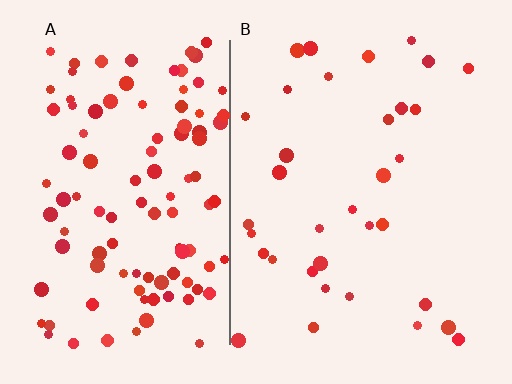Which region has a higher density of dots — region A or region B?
A (the left).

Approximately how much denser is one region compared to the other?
Approximately 3.1× — region A over region B.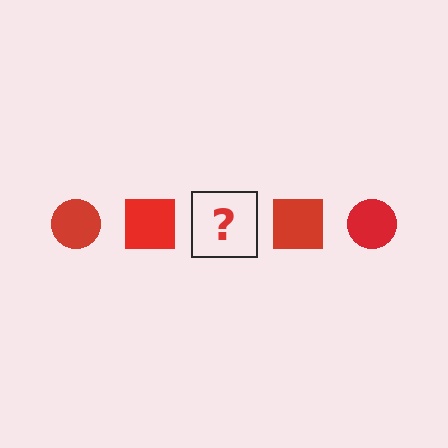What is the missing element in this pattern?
The missing element is a red circle.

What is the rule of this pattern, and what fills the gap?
The rule is that the pattern cycles through circle, square shapes in red. The gap should be filled with a red circle.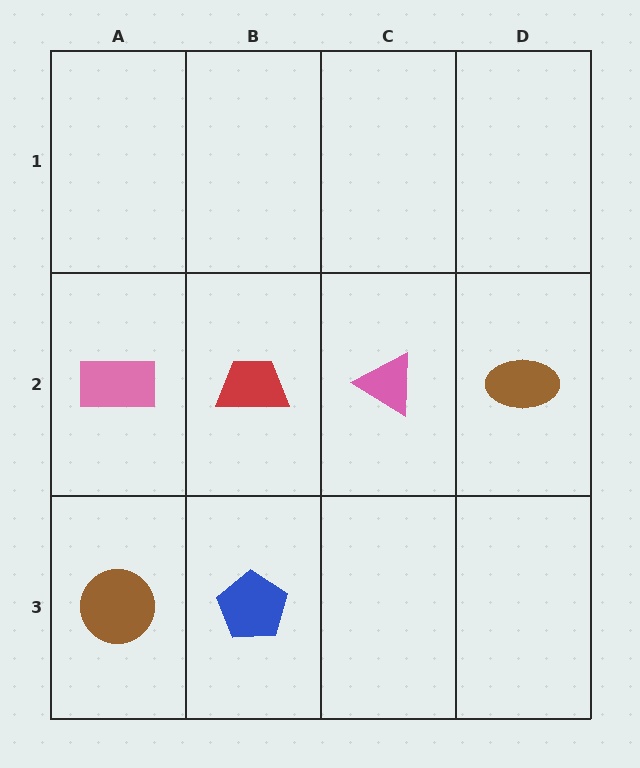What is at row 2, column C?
A pink triangle.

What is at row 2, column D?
A brown ellipse.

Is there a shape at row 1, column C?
No, that cell is empty.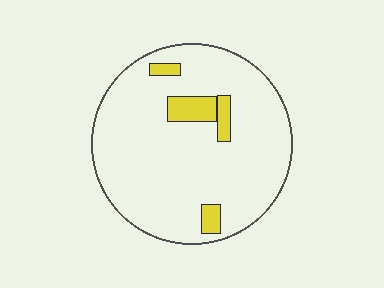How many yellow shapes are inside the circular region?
4.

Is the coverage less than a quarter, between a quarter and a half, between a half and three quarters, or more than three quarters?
Less than a quarter.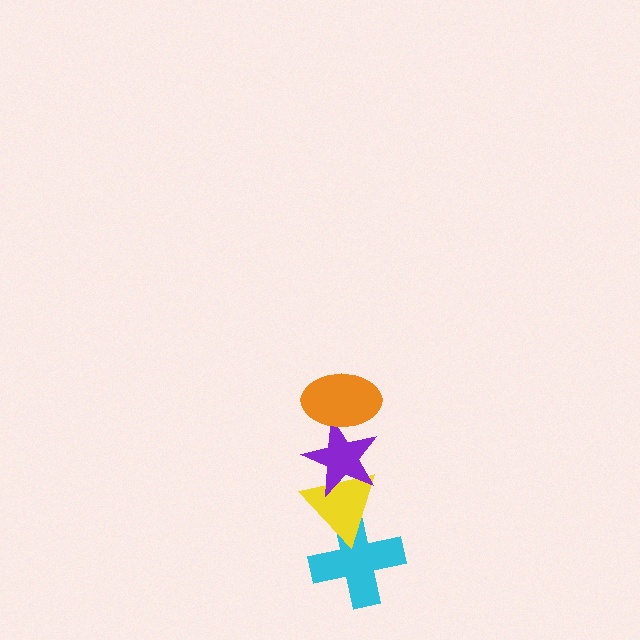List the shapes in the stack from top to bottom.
From top to bottom: the orange ellipse, the purple star, the yellow triangle, the cyan cross.